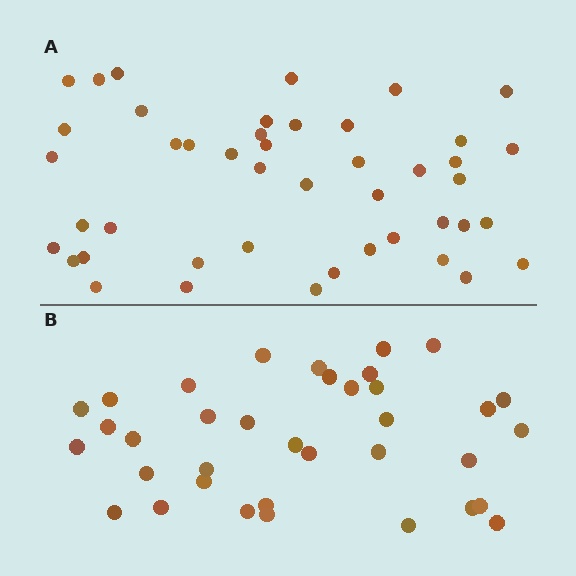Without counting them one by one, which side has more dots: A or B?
Region A (the top region) has more dots.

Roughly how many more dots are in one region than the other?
Region A has roughly 8 or so more dots than region B.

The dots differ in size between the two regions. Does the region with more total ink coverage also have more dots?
No. Region B has more total ink coverage because its dots are larger, but region A actually contains more individual dots. Total area can be misleading — the number of items is what matters here.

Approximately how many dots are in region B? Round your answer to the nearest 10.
About 40 dots. (The exact count is 36, which rounds to 40.)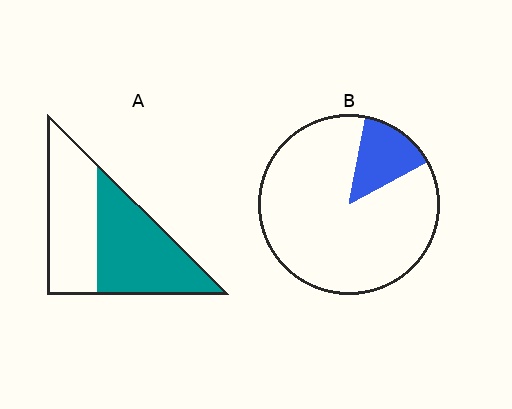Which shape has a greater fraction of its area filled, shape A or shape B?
Shape A.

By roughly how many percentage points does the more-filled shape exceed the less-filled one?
By roughly 40 percentage points (A over B).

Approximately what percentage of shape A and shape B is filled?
A is approximately 55% and B is approximately 15%.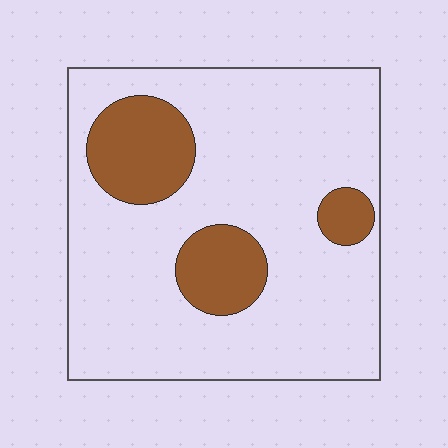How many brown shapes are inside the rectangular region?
3.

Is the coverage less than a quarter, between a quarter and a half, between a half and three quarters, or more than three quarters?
Less than a quarter.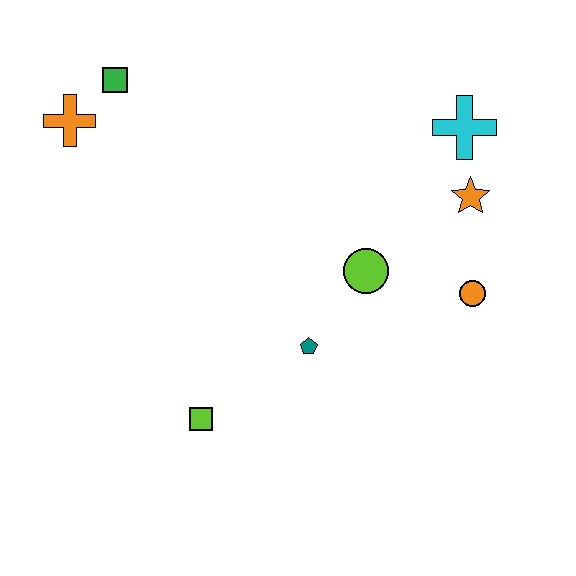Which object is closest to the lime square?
The teal pentagon is closest to the lime square.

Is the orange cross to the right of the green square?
No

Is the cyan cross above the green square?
No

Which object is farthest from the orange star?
The orange cross is farthest from the orange star.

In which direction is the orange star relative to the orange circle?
The orange star is above the orange circle.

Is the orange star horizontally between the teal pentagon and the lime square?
No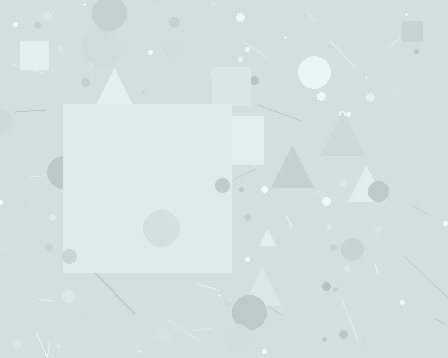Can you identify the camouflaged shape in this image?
The camouflaged shape is a square.